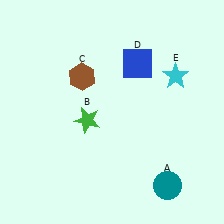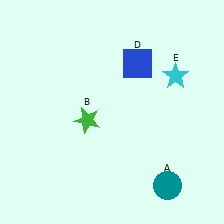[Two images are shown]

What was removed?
The brown hexagon (C) was removed in Image 2.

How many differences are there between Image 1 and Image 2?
There is 1 difference between the two images.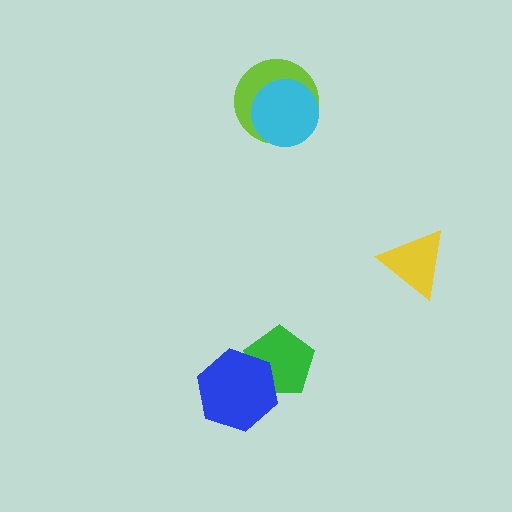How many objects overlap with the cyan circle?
1 object overlaps with the cyan circle.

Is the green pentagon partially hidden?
Yes, it is partially covered by another shape.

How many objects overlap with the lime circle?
1 object overlaps with the lime circle.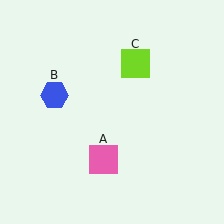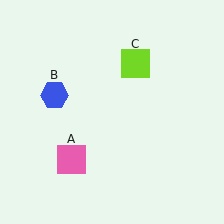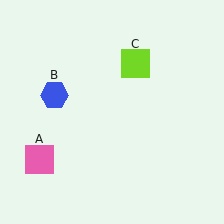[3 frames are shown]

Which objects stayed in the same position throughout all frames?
Blue hexagon (object B) and lime square (object C) remained stationary.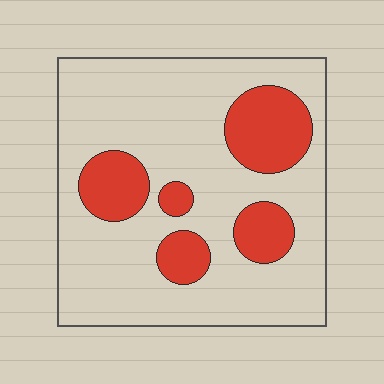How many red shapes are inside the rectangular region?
5.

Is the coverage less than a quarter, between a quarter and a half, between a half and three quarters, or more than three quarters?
Less than a quarter.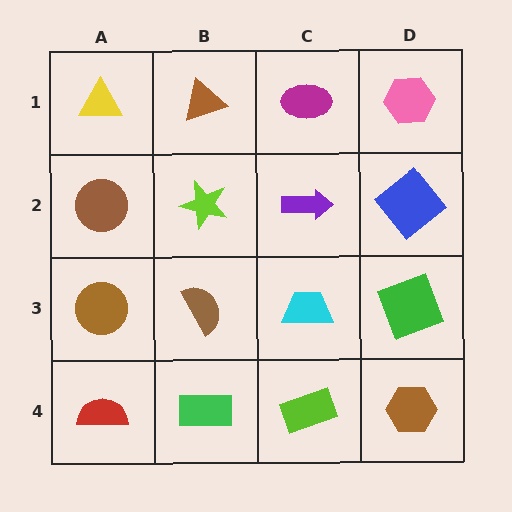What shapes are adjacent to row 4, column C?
A cyan trapezoid (row 3, column C), a green rectangle (row 4, column B), a brown hexagon (row 4, column D).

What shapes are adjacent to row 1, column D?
A blue diamond (row 2, column D), a magenta ellipse (row 1, column C).